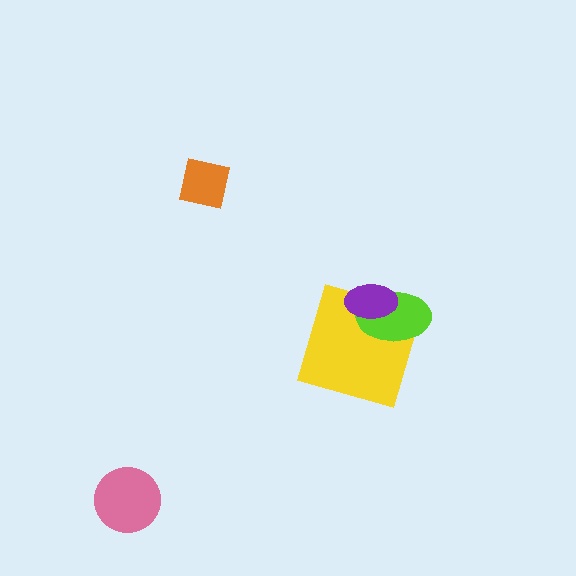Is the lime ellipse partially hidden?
Yes, it is partially covered by another shape.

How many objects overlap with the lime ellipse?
2 objects overlap with the lime ellipse.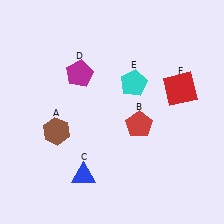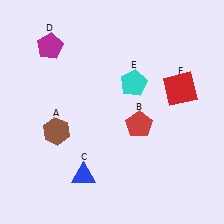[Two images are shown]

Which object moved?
The magenta pentagon (D) moved left.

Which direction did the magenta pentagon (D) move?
The magenta pentagon (D) moved left.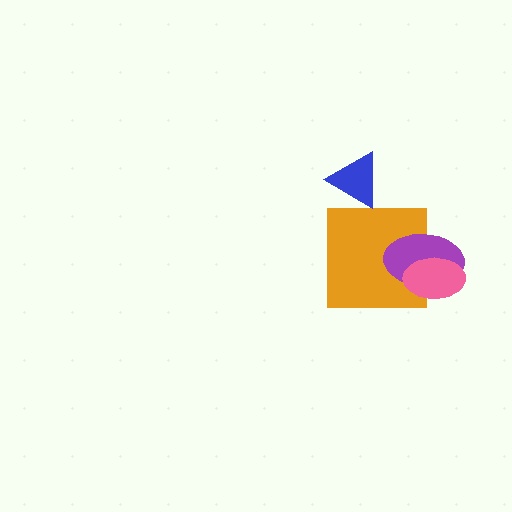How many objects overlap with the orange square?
2 objects overlap with the orange square.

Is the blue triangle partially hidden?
No, no other shape covers it.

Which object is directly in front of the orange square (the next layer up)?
The purple ellipse is directly in front of the orange square.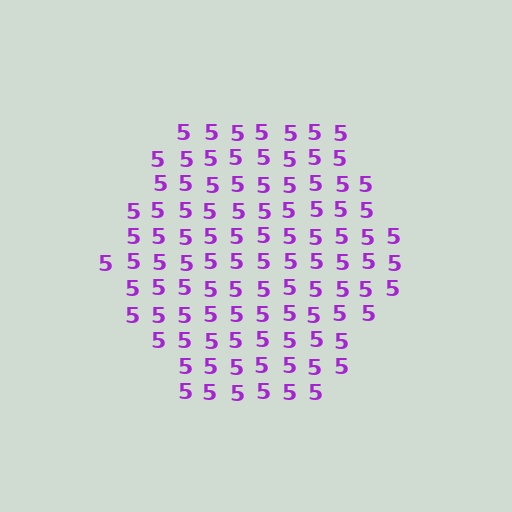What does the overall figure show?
The overall figure shows a hexagon.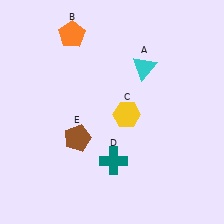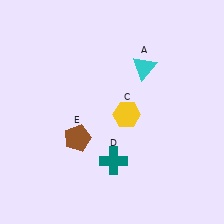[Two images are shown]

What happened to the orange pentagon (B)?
The orange pentagon (B) was removed in Image 2. It was in the top-left area of Image 1.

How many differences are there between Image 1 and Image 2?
There is 1 difference between the two images.